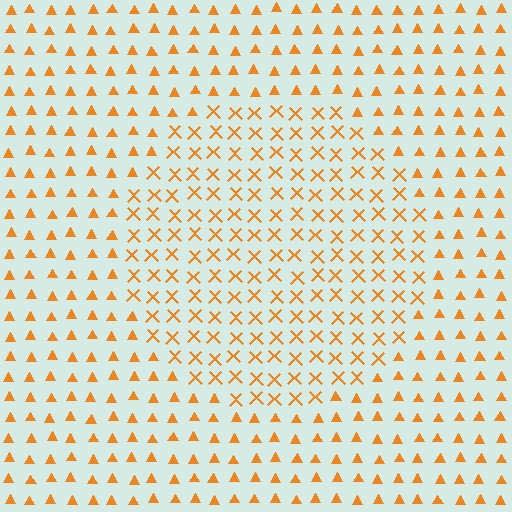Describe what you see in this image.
The image is filled with small orange elements arranged in a uniform grid. A circle-shaped region contains X marks, while the surrounding area contains triangles. The boundary is defined purely by the change in element shape.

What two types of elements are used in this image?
The image uses X marks inside the circle region and triangles outside it.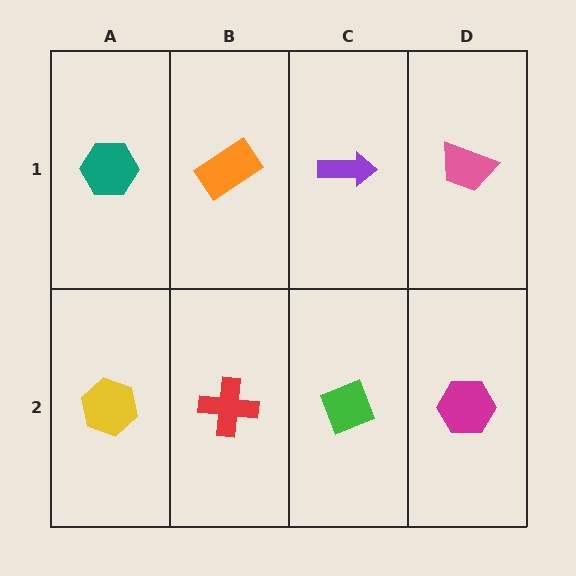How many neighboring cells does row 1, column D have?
2.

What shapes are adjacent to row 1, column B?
A red cross (row 2, column B), a teal hexagon (row 1, column A), a purple arrow (row 1, column C).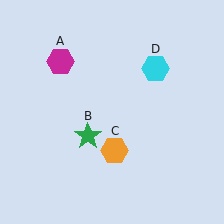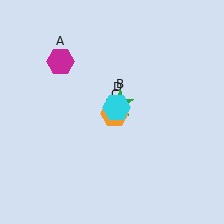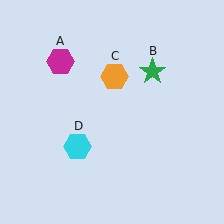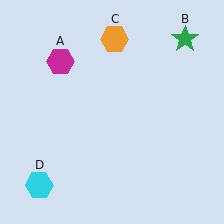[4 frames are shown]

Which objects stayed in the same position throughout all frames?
Magenta hexagon (object A) remained stationary.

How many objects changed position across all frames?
3 objects changed position: green star (object B), orange hexagon (object C), cyan hexagon (object D).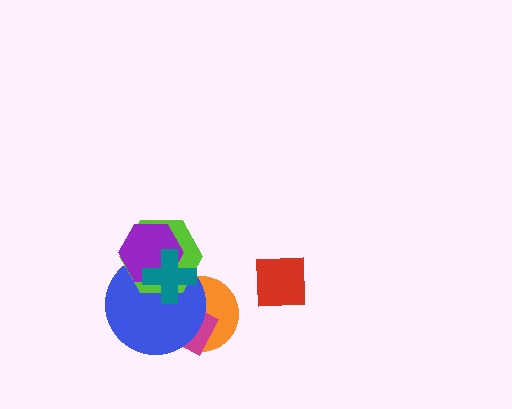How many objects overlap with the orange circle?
4 objects overlap with the orange circle.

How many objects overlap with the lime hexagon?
4 objects overlap with the lime hexagon.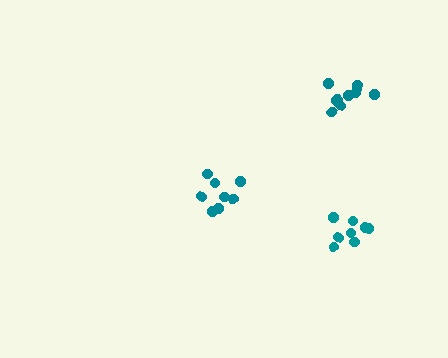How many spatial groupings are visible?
There are 3 spatial groupings.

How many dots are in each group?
Group 1: 10 dots, Group 2: 8 dots, Group 3: 8 dots (26 total).